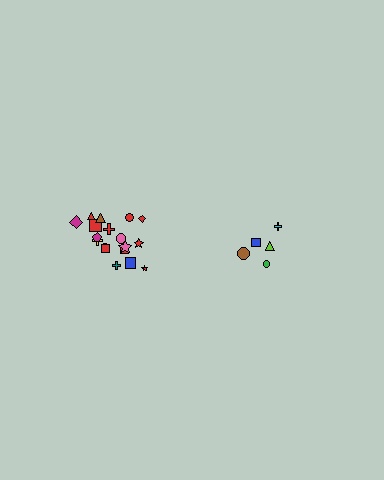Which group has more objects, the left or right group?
The left group.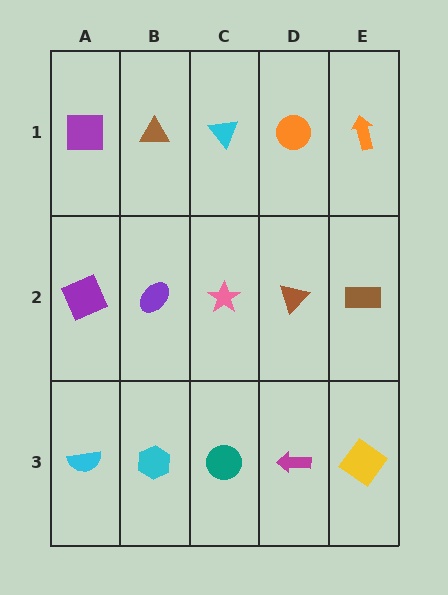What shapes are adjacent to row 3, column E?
A brown rectangle (row 2, column E), a magenta arrow (row 3, column D).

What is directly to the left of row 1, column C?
A brown triangle.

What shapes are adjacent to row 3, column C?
A pink star (row 2, column C), a cyan hexagon (row 3, column B), a magenta arrow (row 3, column D).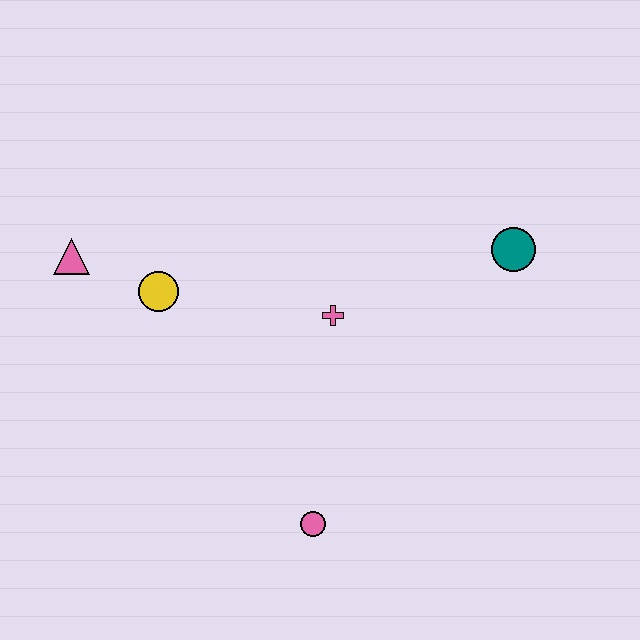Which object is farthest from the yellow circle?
The teal circle is farthest from the yellow circle.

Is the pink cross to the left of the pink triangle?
No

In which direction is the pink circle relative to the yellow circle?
The pink circle is below the yellow circle.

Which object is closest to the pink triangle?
The yellow circle is closest to the pink triangle.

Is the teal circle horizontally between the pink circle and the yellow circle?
No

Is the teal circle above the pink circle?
Yes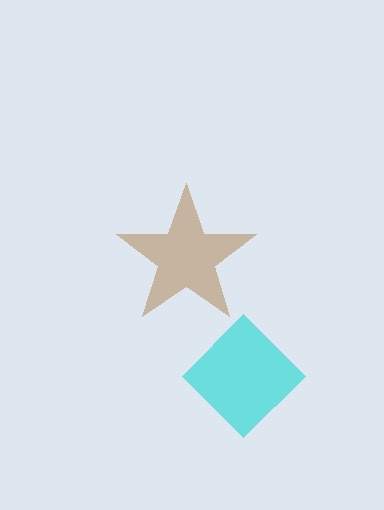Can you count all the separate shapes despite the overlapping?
Yes, there are 2 separate shapes.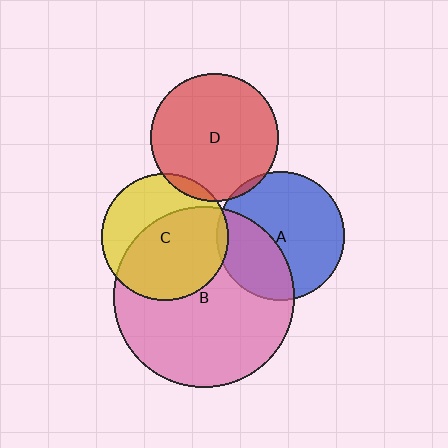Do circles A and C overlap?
Yes.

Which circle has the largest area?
Circle B (pink).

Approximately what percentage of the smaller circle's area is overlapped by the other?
Approximately 5%.